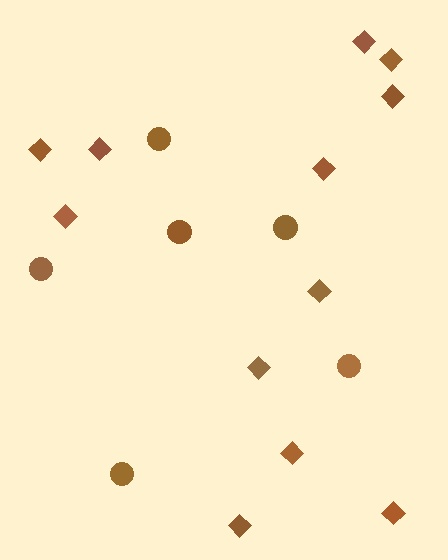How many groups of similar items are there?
There are 2 groups: one group of diamonds (12) and one group of circles (6).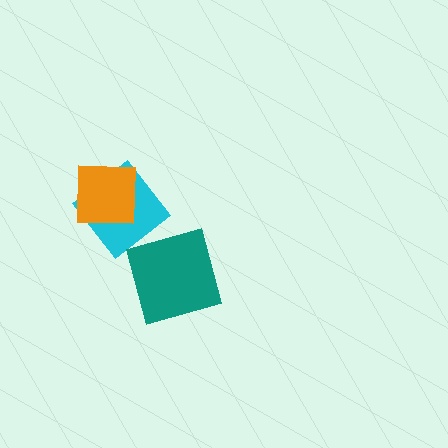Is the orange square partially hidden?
No, no other shape covers it.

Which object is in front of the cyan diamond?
The orange square is in front of the cyan diamond.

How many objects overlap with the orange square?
1 object overlaps with the orange square.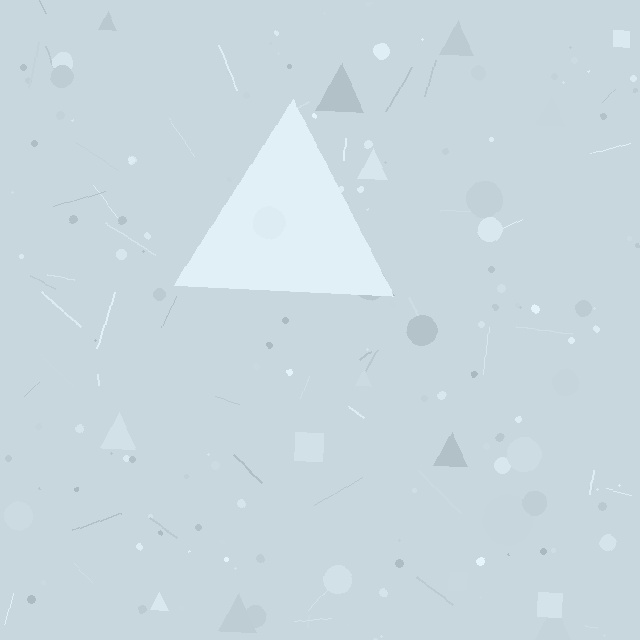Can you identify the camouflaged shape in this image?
The camouflaged shape is a triangle.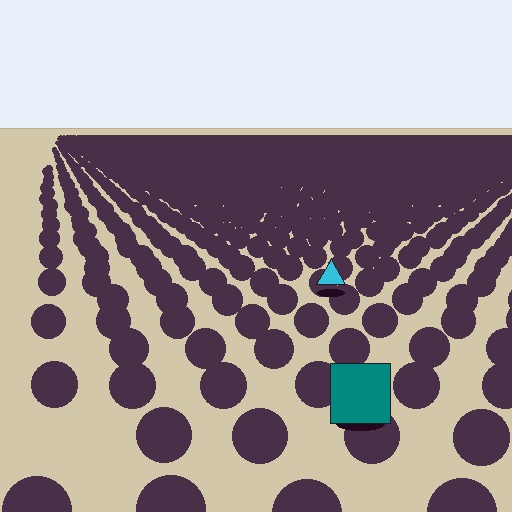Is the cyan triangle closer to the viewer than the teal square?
No. The teal square is closer — you can tell from the texture gradient: the ground texture is coarser near it.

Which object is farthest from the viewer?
The cyan triangle is farthest from the viewer. It appears smaller and the ground texture around it is denser.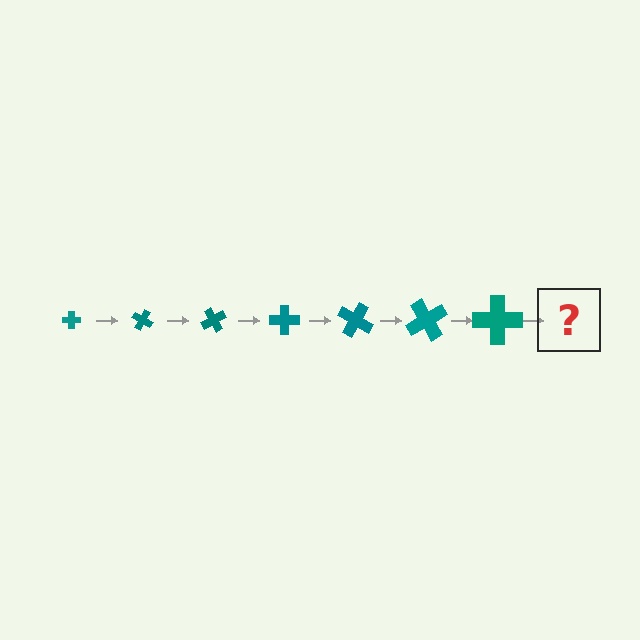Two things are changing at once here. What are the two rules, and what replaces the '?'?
The two rules are that the cross grows larger each step and it rotates 30 degrees each step. The '?' should be a cross, larger than the previous one and rotated 210 degrees from the start.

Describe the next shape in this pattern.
It should be a cross, larger than the previous one and rotated 210 degrees from the start.